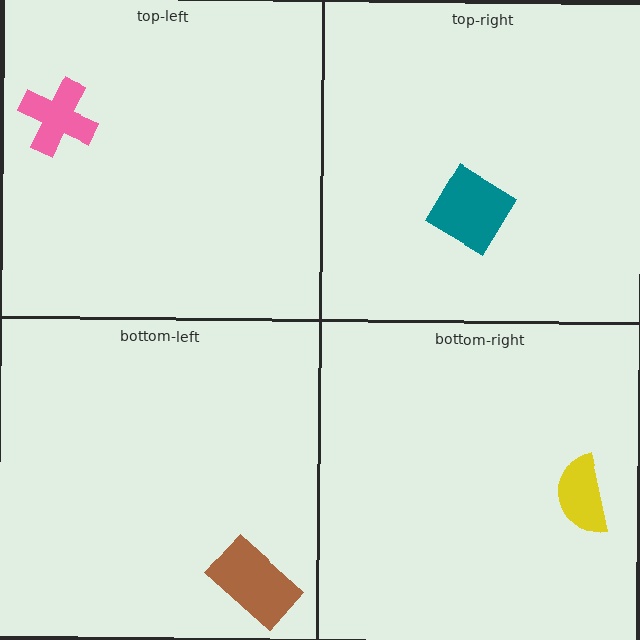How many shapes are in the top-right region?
1.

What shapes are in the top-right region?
The teal diamond.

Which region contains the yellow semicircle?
The bottom-right region.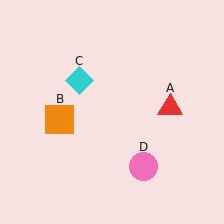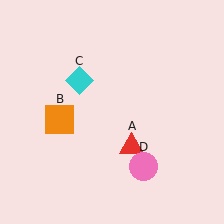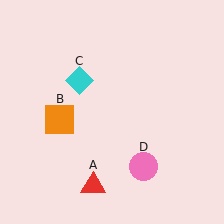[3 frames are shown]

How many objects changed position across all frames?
1 object changed position: red triangle (object A).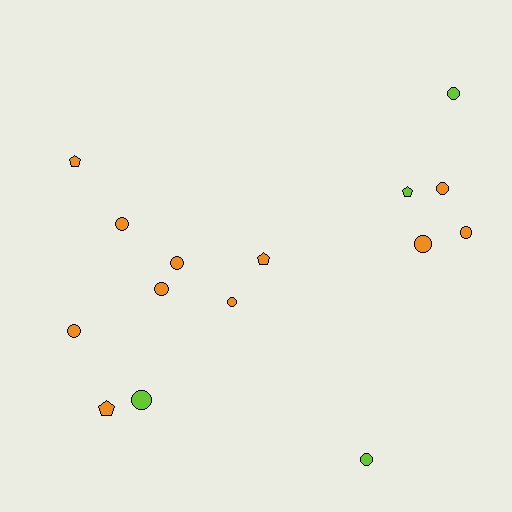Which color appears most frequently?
Orange, with 11 objects.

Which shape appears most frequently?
Circle, with 11 objects.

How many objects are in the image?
There are 15 objects.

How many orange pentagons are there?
There are 3 orange pentagons.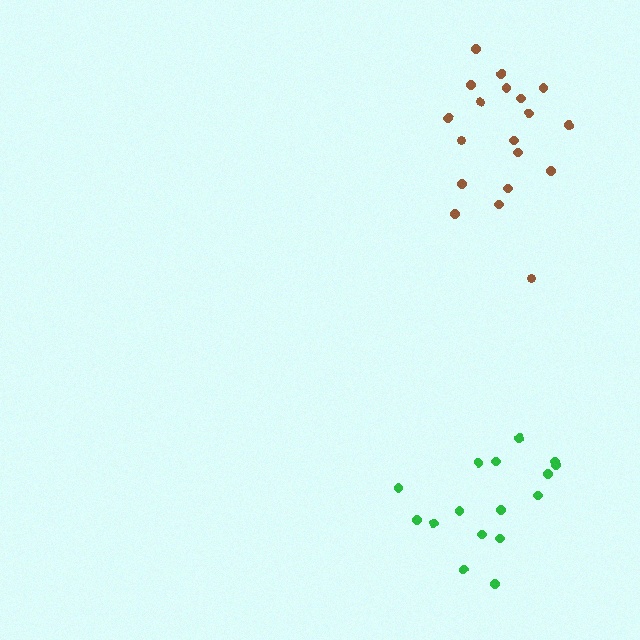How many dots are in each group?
Group 1: 16 dots, Group 2: 19 dots (35 total).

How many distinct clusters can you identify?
There are 2 distinct clusters.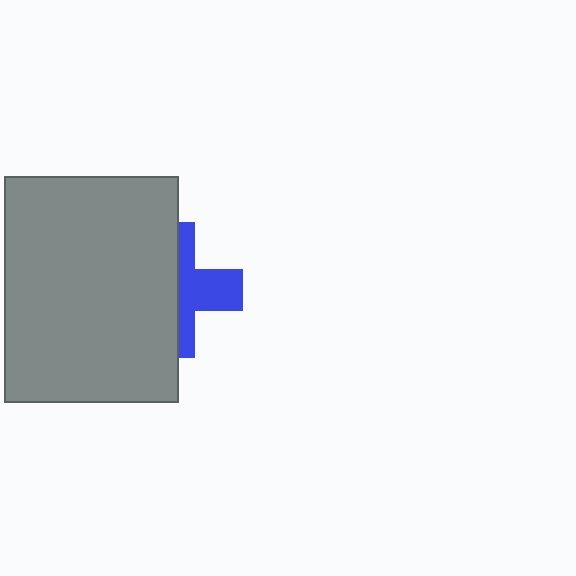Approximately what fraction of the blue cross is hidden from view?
Roughly 57% of the blue cross is hidden behind the gray rectangle.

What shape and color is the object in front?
The object in front is a gray rectangle.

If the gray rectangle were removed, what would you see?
You would see the complete blue cross.